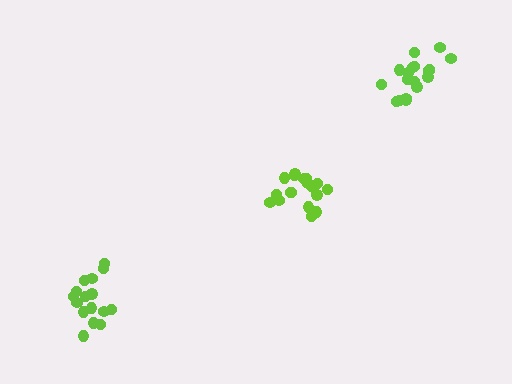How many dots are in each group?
Group 1: 16 dots, Group 2: 18 dots, Group 3: 20 dots (54 total).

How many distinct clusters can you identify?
There are 3 distinct clusters.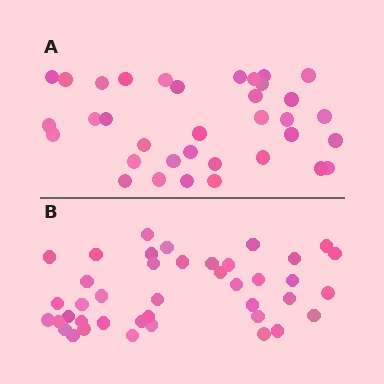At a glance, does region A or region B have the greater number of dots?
Region B (the bottom region) has more dots.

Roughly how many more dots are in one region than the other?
Region B has about 6 more dots than region A.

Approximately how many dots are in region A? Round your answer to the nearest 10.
About 40 dots. (The exact count is 35, which rounds to 40.)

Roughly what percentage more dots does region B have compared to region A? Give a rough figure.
About 15% more.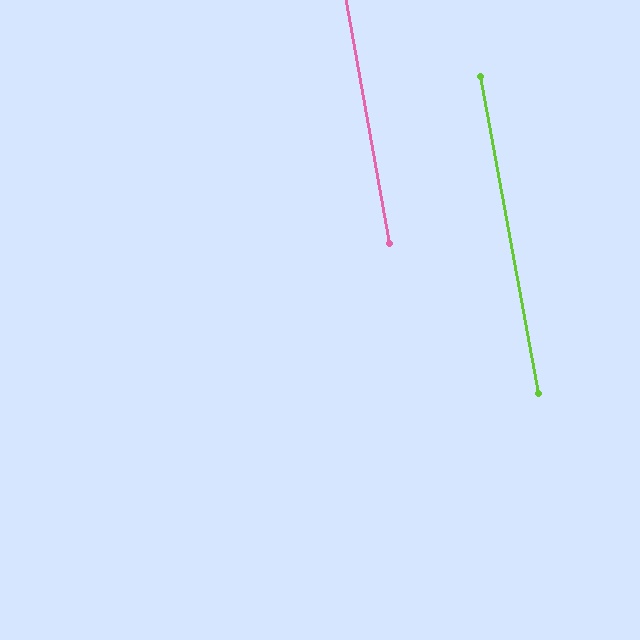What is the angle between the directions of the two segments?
Approximately 0 degrees.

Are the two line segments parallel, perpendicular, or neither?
Parallel — their directions differ by only 0.2°.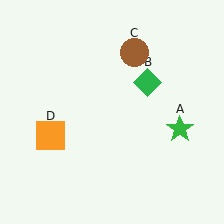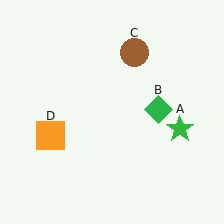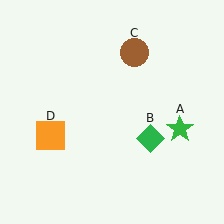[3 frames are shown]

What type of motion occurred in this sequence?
The green diamond (object B) rotated clockwise around the center of the scene.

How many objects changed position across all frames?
1 object changed position: green diamond (object B).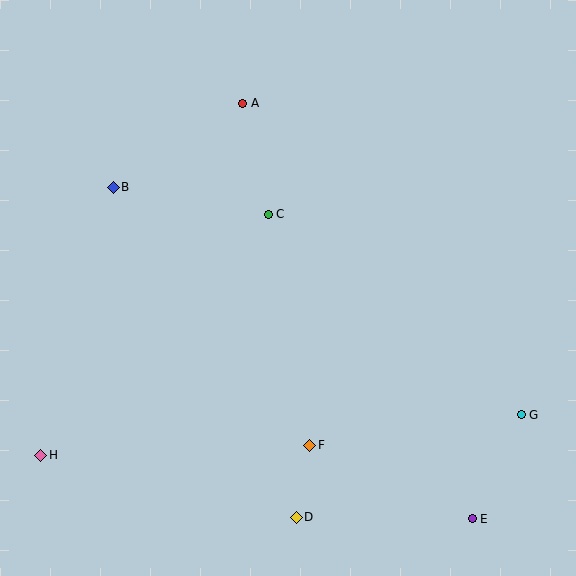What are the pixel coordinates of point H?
Point H is at (41, 455).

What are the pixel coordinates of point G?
Point G is at (521, 415).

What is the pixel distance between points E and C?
The distance between E and C is 366 pixels.